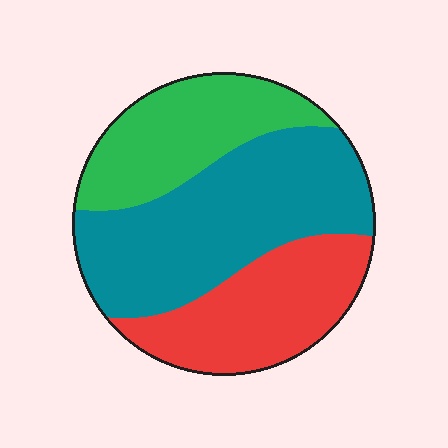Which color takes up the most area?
Teal, at roughly 45%.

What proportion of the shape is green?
Green covers around 25% of the shape.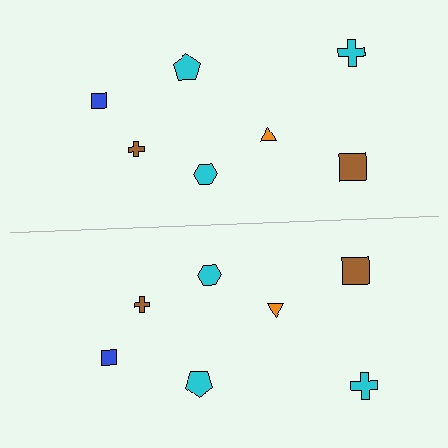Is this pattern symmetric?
Yes, this pattern has bilateral (reflection) symmetry.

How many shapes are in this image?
There are 14 shapes in this image.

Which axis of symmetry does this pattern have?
The pattern has a horizontal axis of symmetry running through the center of the image.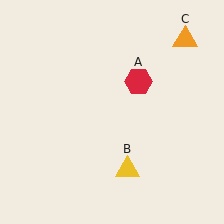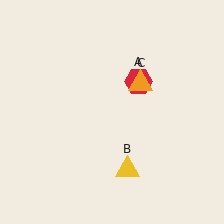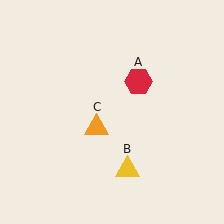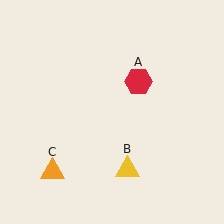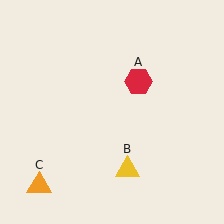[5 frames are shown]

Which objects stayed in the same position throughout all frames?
Red hexagon (object A) and yellow triangle (object B) remained stationary.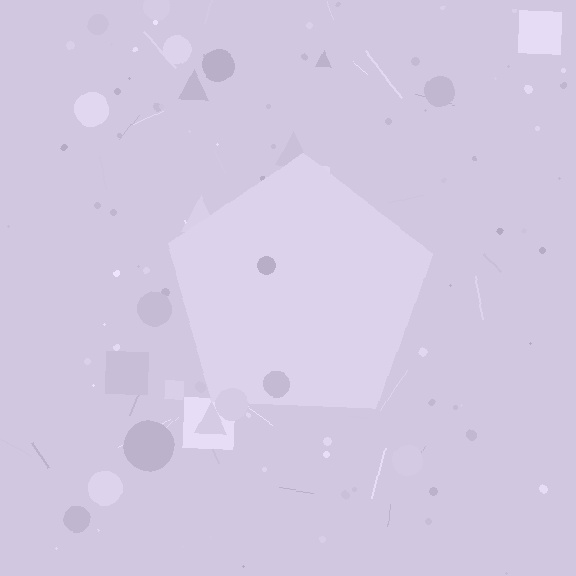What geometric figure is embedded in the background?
A pentagon is embedded in the background.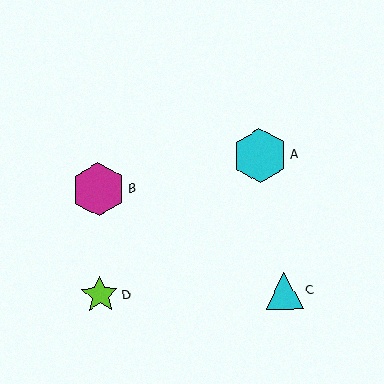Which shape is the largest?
The cyan hexagon (labeled A) is the largest.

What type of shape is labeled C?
Shape C is a cyan triangle.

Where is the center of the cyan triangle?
The center of the cyan triangle is at (284, 291).